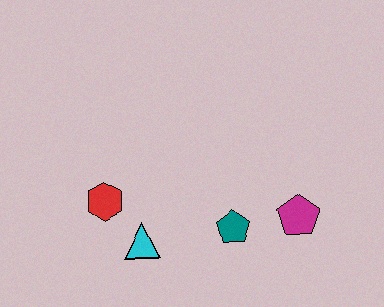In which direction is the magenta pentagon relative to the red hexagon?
The magenta pentagon is to the right of the red hexagon.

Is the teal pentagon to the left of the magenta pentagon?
Yes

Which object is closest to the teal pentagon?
The magenta pentagon is closest to the teal pentagon.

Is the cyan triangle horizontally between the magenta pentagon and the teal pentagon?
No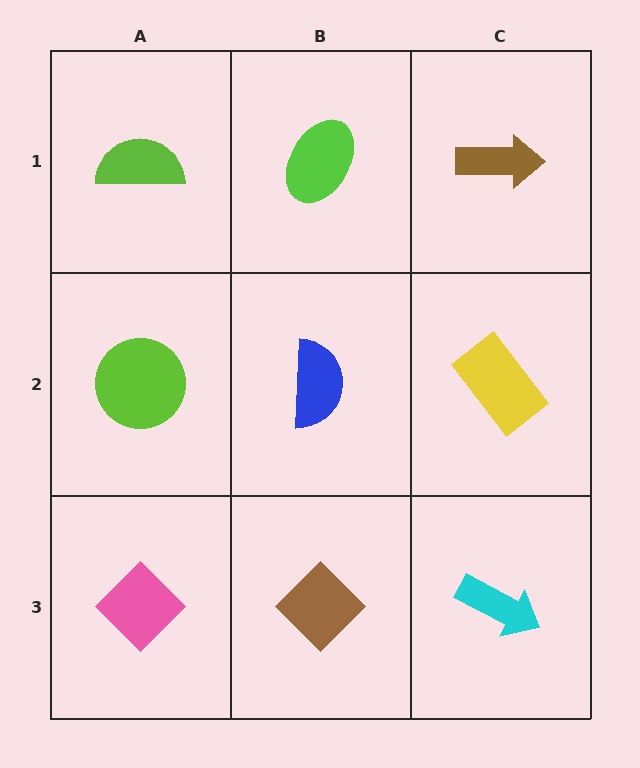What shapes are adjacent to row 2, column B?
A lime ellipse (row 1, column B), a brown diamond (row 3, column B), a lime circle (row 2, column A), a yellow rectangle (row 2, column C).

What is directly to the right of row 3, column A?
A brown diamond.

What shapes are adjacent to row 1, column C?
A yellow rectangle (row 2, column C), a lime ellipse (row 1, column B).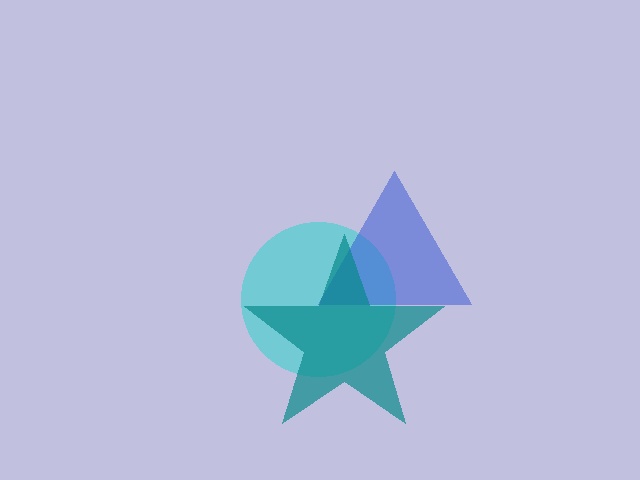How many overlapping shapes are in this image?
There are 3 overlapping shapes in the image.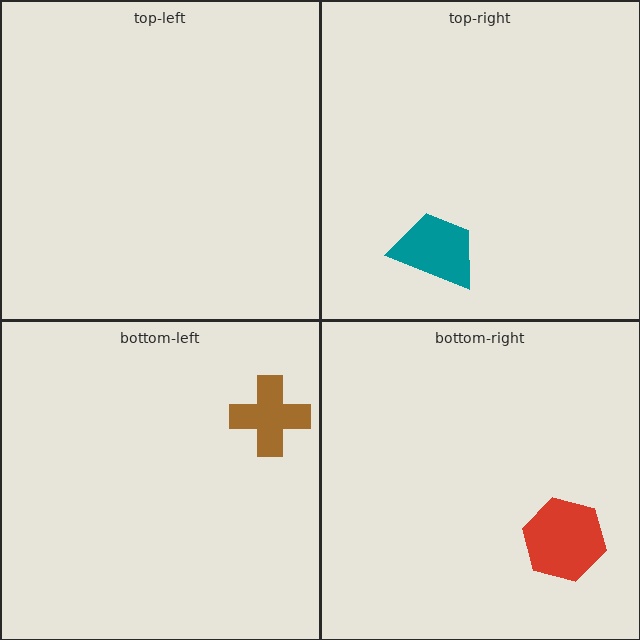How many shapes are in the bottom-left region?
1.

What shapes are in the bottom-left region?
The brown cross.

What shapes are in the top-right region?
The teal trapezoid.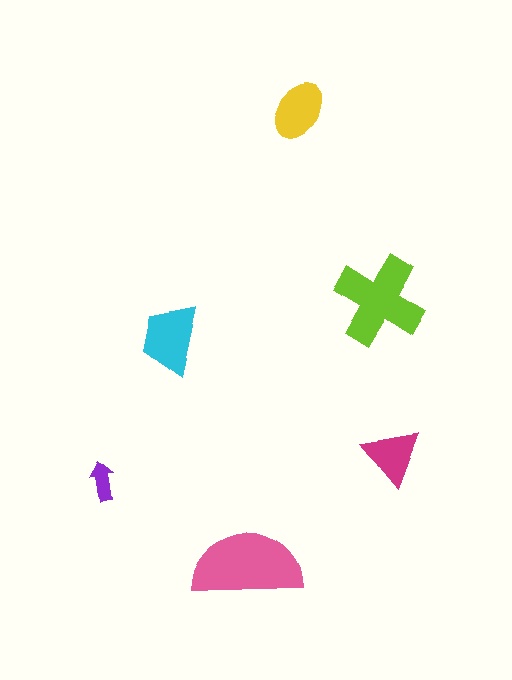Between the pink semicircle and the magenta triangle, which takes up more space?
The pink semicircle.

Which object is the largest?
The pink semicircle.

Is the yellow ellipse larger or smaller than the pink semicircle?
Smaller.